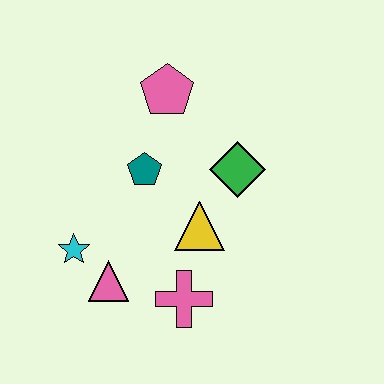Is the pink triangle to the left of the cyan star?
No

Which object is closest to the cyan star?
The pink triangle is closest to the cyan star.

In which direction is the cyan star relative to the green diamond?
The cyan star is to the left of the green diamond.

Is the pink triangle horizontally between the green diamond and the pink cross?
No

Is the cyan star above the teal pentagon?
No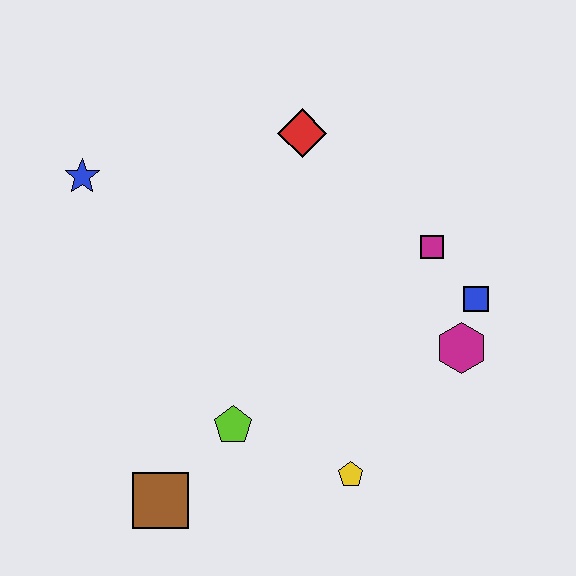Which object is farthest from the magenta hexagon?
The blue star is farthest from the magenta hexagon.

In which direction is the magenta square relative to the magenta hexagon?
The magenta square is above the magenta hexagon.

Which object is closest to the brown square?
The lime pentagon is closest to the brown square.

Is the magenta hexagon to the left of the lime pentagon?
No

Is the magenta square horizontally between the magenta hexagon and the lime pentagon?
Yes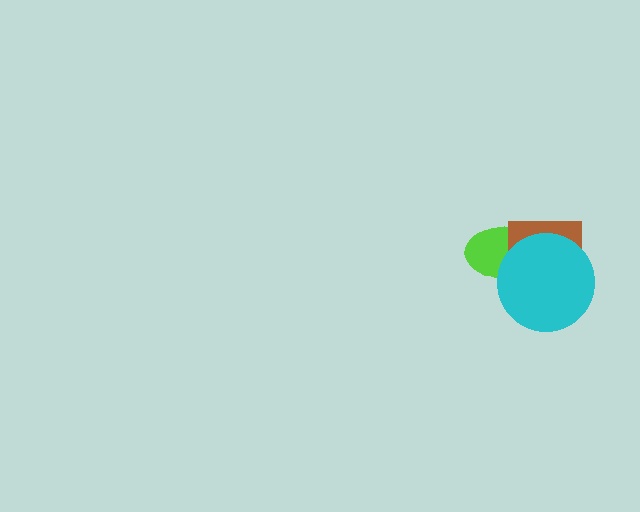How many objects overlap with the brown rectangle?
2 objects overlap with the brown rectangle.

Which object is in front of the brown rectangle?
The cyan circle is in front of the brown rectangle.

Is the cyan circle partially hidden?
No, no other shape covers it.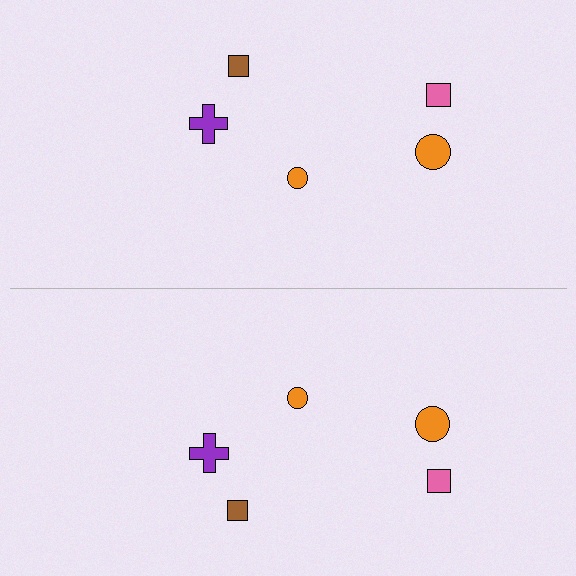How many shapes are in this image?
There are 10 shapes in this image.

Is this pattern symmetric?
Yes, this pattern has bilateral (reflection) symmetry.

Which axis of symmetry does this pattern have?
The pattern has a horizontal axis of symmetry running through the center of the image.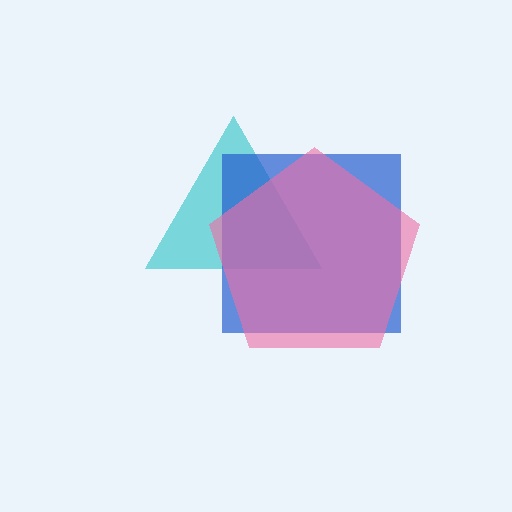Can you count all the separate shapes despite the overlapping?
Yes, there are 3 separate shapes.